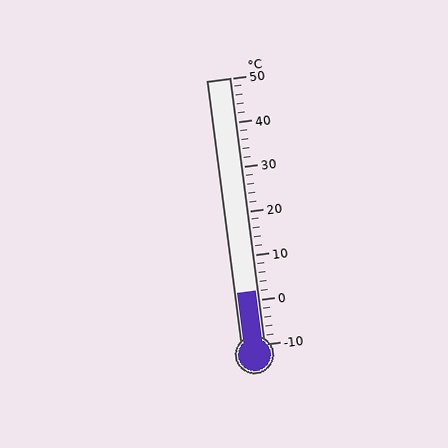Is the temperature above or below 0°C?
The temperature is above 0°C.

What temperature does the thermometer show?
The thermometer shows approximately 2°C.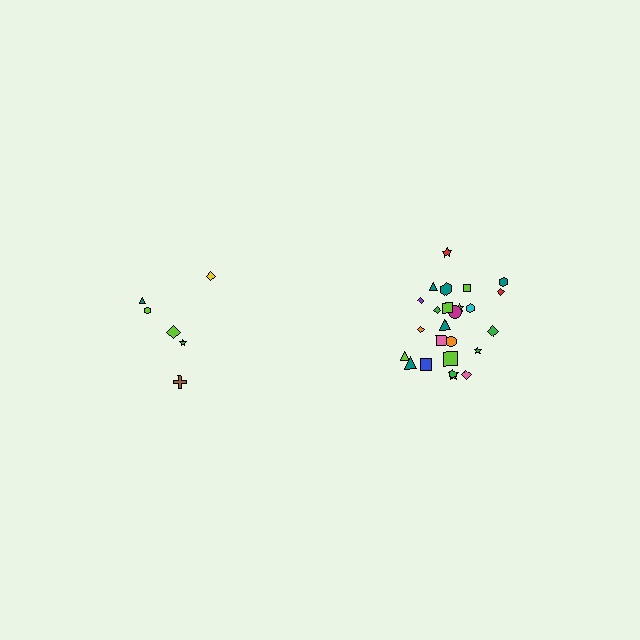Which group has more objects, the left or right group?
The right group.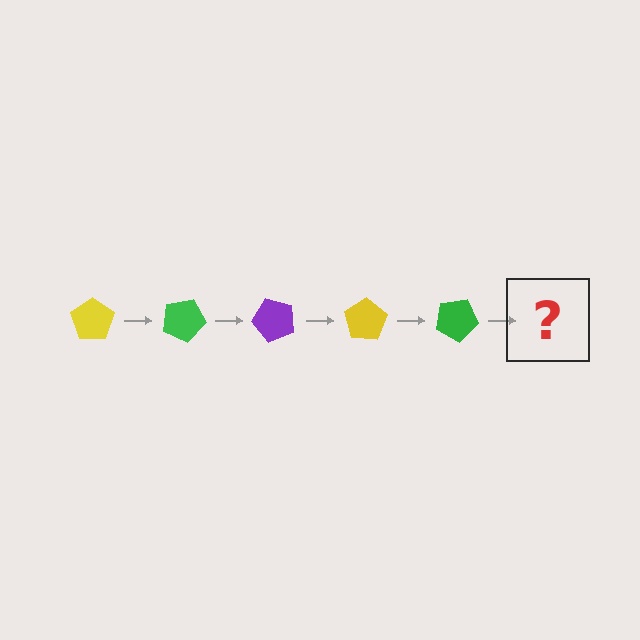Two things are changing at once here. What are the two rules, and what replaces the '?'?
The two rules are that it rotates 25 degrees each step and the color cycles through yellow, green, and purple. The '?' should be a purple pentagon, rotated 125 degrees from the start.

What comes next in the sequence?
The next element should be a purple pentagon, rotated 125 degrees from the start.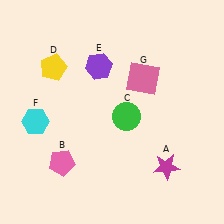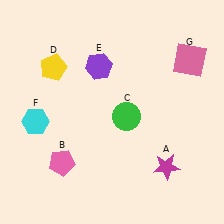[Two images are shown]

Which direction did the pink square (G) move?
The pink square (G) moved right.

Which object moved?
The pink square (G) moved right.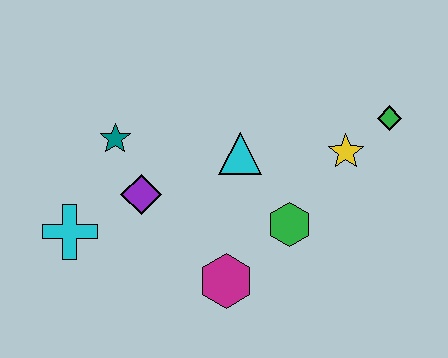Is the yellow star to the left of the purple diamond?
No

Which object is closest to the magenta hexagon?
The green hexagon is closest to the magenta hexagon.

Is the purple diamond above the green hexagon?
Yes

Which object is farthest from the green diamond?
The cyan cross is farthest from the green diamond.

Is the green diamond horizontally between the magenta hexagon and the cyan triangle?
No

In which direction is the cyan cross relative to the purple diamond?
The cyan cross is to the left of the purple diamond.